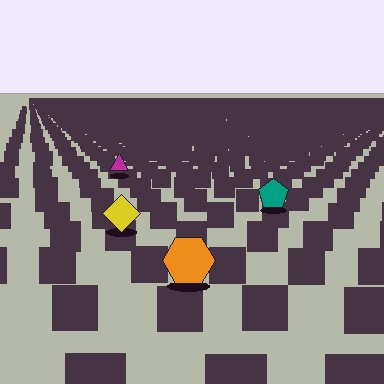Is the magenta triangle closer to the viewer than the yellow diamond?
No. The yellow diamond is closer — you can tell from the texture gradient: the ground texture is coarser near it.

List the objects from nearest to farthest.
From nearest to farthest: the orange hexagon, the yellow diamond, the teal pentagon, the magenta triangle.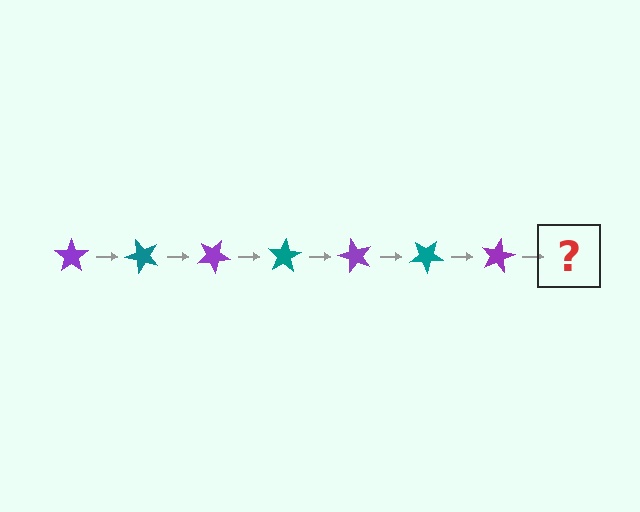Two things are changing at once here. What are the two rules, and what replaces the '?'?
The two rules are that it rotates 50 degrees each step and the color cycles through purple and teal. The '?' should be a teal star, rotated 350 degrees from the start.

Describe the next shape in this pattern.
It should be a teal star, rotated 350 degrees from the start.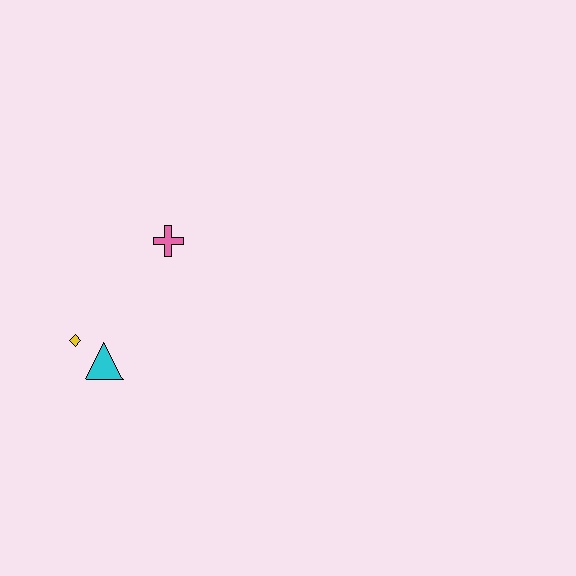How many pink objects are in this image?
There is 1 pink object.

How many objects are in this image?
There are 3 objects.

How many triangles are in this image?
There is 1 triangle.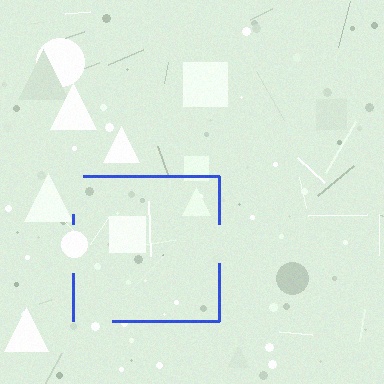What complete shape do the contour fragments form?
The contour fragments form a square.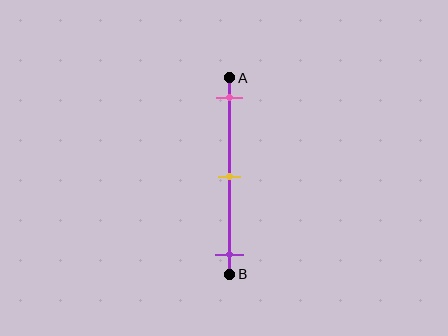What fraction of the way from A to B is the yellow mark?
The yellow mark is approximately 50% (0.5) of the way from A to B.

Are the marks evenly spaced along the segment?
Yes, the marks are approximately evenly spaced.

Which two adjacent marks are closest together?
The pink and yellow marks are the closest adjacent pair.